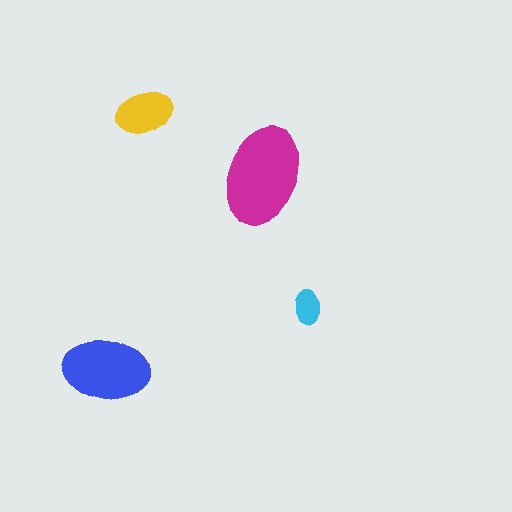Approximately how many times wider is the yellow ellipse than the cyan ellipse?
About 1.5 times wider.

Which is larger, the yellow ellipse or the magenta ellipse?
The magenta one.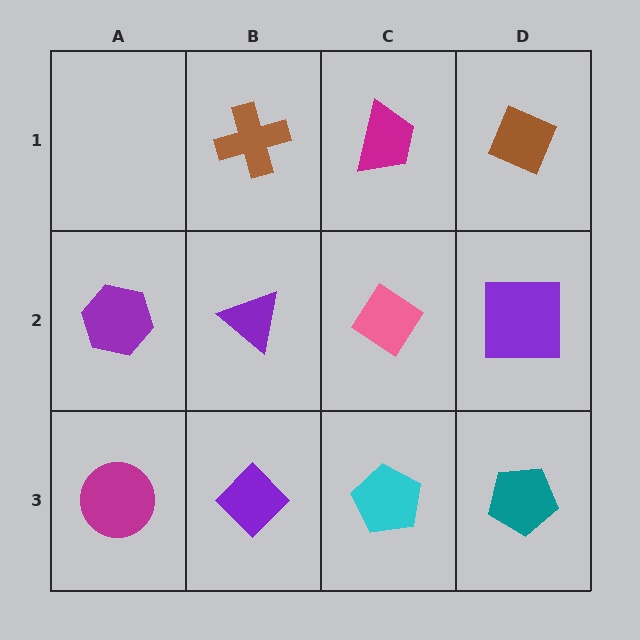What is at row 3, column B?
A purple diamond.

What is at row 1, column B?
A brown cross.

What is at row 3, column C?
A cyan pentagon.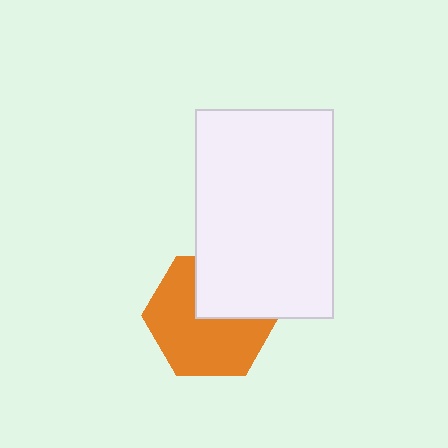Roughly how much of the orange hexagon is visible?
Most of it is visible (roughly 65%).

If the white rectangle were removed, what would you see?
You would see the complete orange hexagon.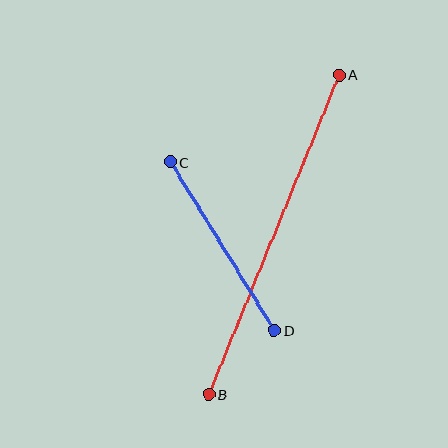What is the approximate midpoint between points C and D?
The midpoint is at approximately (222, 246) pixels.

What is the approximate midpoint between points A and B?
The midpoint is at approximately (274, 235) pixels.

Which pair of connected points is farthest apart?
Points A and B are farthest apart.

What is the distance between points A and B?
The distance is approximately 345 pixels.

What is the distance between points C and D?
The distance is approximately 198 pixels.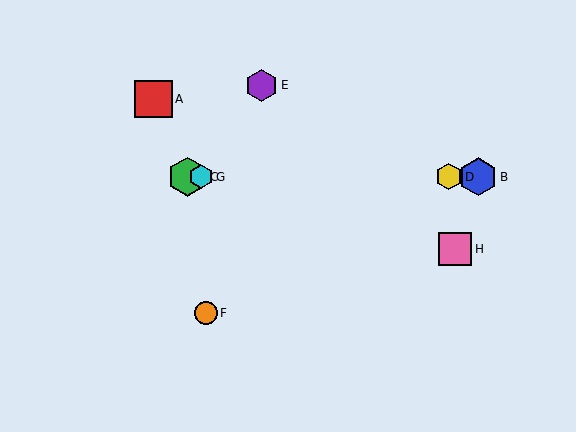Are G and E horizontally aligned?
No, G is at y≈177 and E is at y≈85.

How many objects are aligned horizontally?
4 objects (B, C, D, G) are aligned horizontally.